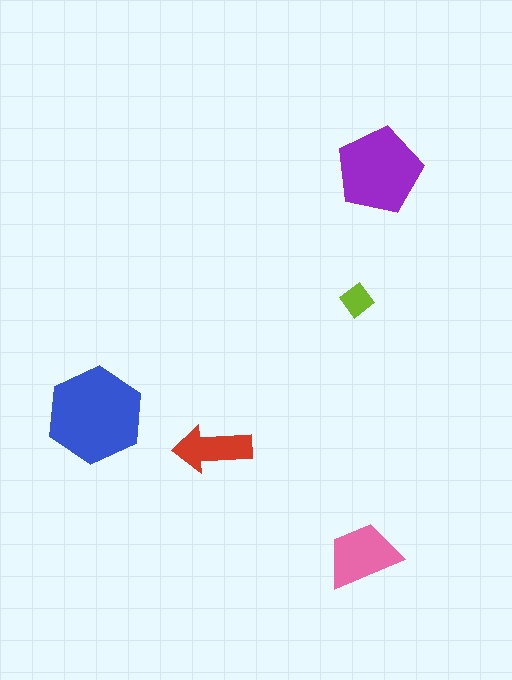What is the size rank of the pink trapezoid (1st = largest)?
3rd.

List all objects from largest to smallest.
The blue hexagon, the purple pentagon, the pink trapezoid, the red arrow, the lime diamond.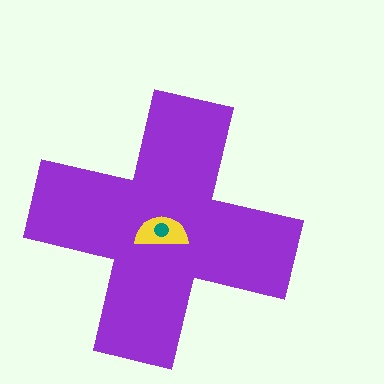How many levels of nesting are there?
3.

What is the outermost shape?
The purple cross.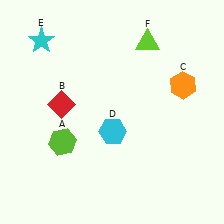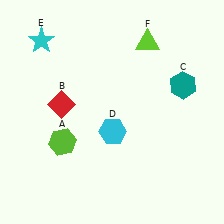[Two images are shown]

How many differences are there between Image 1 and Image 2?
There is 1 difference between the two images.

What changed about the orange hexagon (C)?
In Image 1, C is orange. In Image 2, it changed to teal.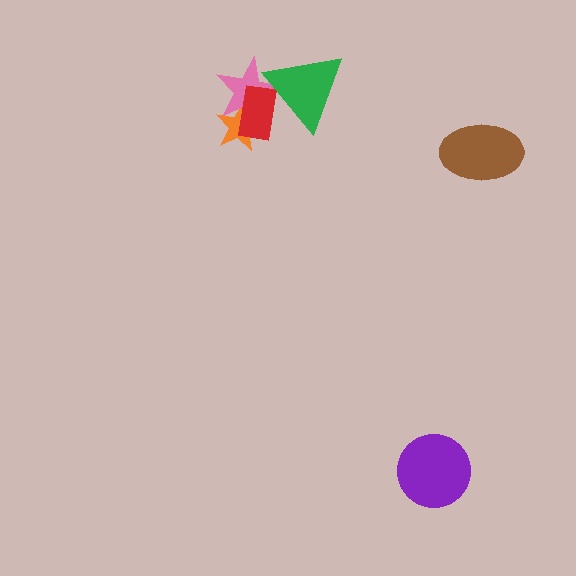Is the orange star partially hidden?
Yes, it is partially covered by another shape.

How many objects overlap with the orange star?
2 objects overlap with the orange star.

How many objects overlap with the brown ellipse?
0 objects overlap with the brown ellipse.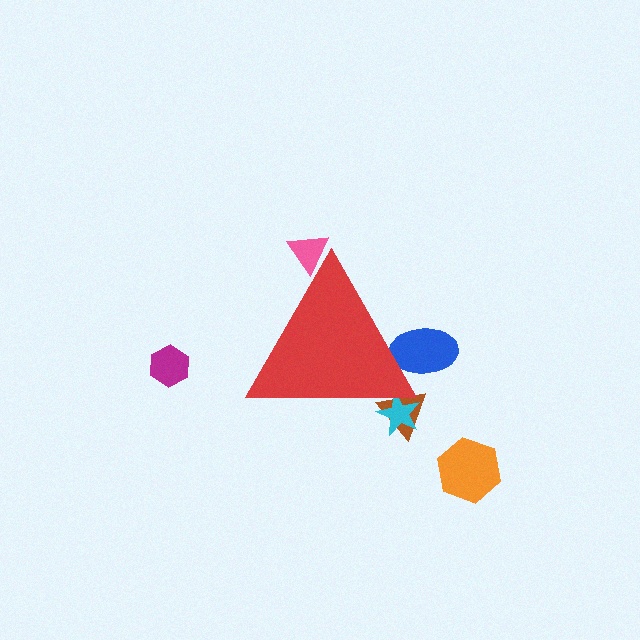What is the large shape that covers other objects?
A red triangle.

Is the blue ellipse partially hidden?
Yes, the blue ellipse is partially hidden behind the red triangle.